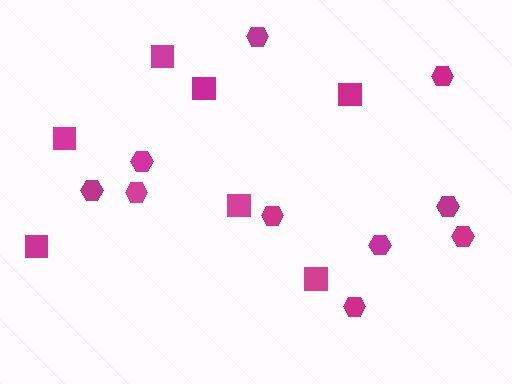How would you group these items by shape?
There are 2 groups: one group of squares (7) and one group of hexagons (10).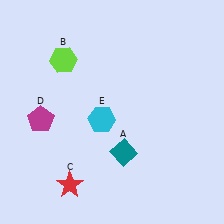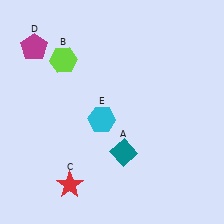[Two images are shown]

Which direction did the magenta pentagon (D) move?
The magenta pentagon (D) moved up.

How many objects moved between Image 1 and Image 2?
1 object moved between the two images.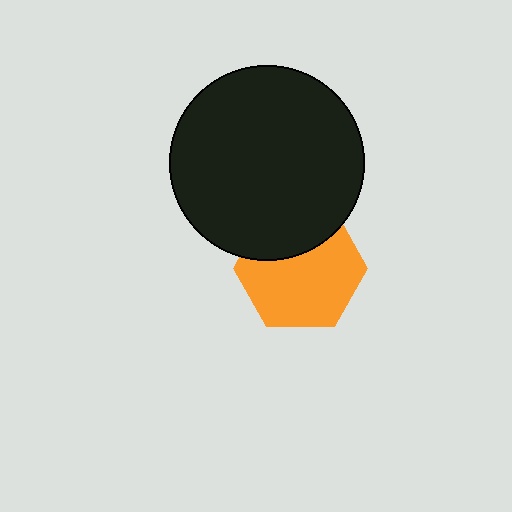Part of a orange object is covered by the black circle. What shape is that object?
It is a hexagon.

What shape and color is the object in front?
The object in front is a black circle.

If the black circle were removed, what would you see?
You would see the complete orange hexagon.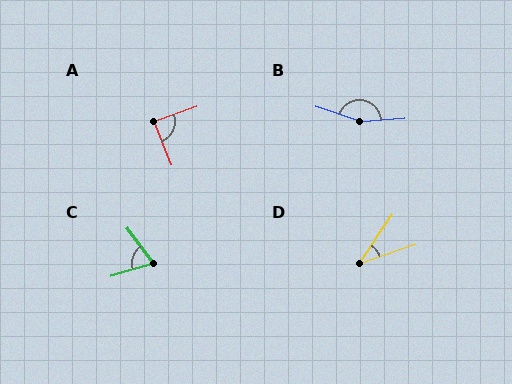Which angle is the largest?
B, at approximately 158 degrees.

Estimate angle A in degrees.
Approximately 88 degrees.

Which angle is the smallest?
D, at approximately 37 degrees.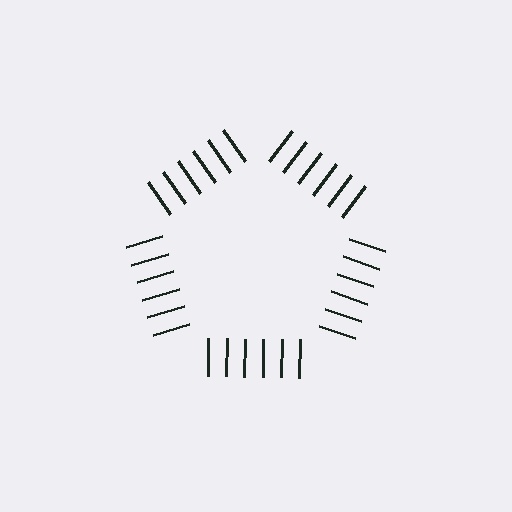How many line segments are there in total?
30 — 6 along each of the 5 edges.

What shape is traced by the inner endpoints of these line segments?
An illusory pentagon — the line segments terminate on its edges but no continuous stroke is drawn.